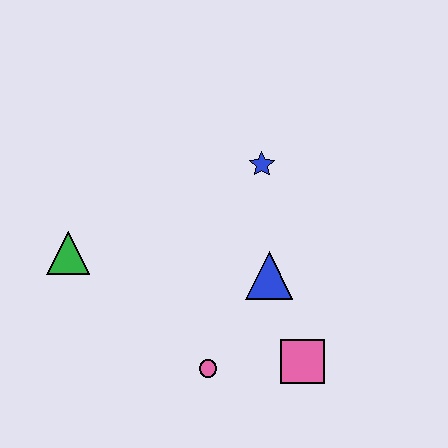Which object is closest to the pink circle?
The pink square is closest to the pink circle.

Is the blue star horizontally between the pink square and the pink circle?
Yes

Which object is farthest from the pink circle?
The blue star is farthest from the pink circle.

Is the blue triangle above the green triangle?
No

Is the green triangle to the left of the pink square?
Yes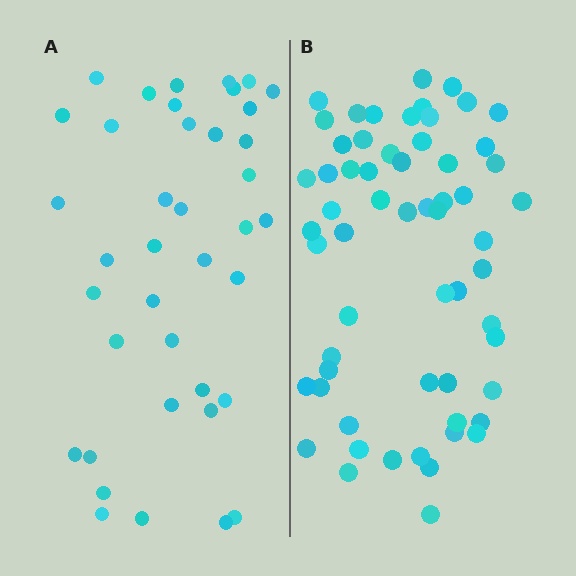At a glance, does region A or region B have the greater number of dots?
Region B (the right region) has more dots.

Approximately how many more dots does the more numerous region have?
Region B has approximately 20 more dots than region A.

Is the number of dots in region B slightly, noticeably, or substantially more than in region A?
Region B has substantially more. The ratio is roughly 1.5 to 1.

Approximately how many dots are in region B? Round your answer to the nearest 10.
About 60 dots.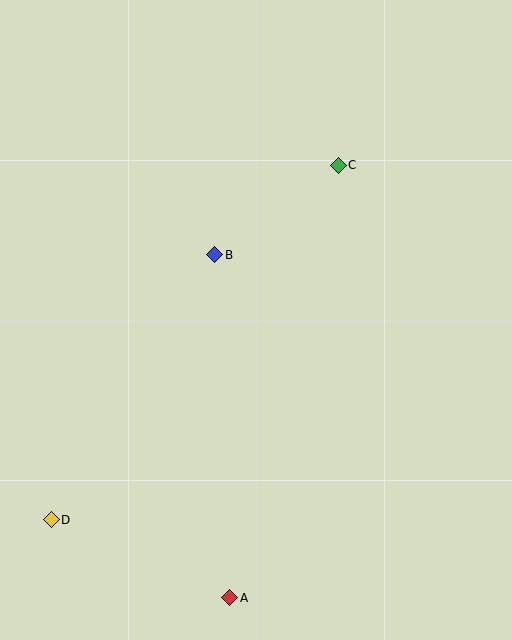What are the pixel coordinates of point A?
Point A is at (230, 598).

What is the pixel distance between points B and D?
The distance between B and D is 311 pixels.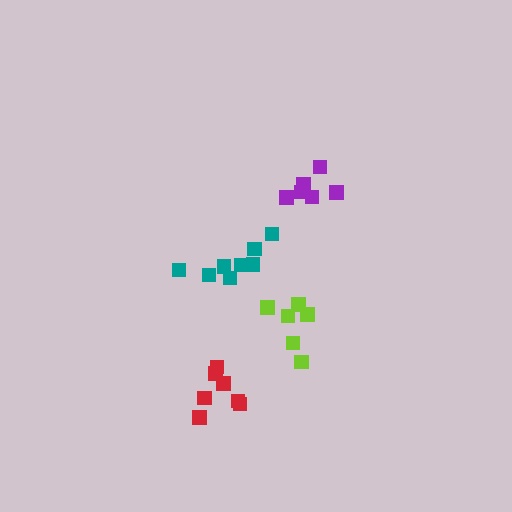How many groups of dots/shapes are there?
There are 4 groups.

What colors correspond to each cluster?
The clusters are colored: purple, lime, teal, red.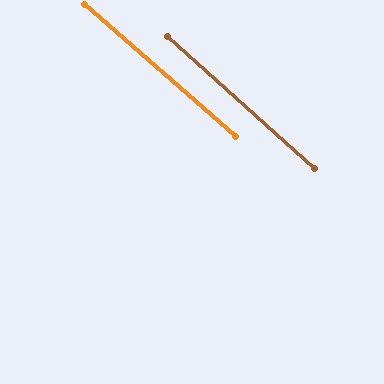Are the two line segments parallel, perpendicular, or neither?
Parallel — their directions differ by only 1.1°.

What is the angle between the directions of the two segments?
Approximately 1 degree.